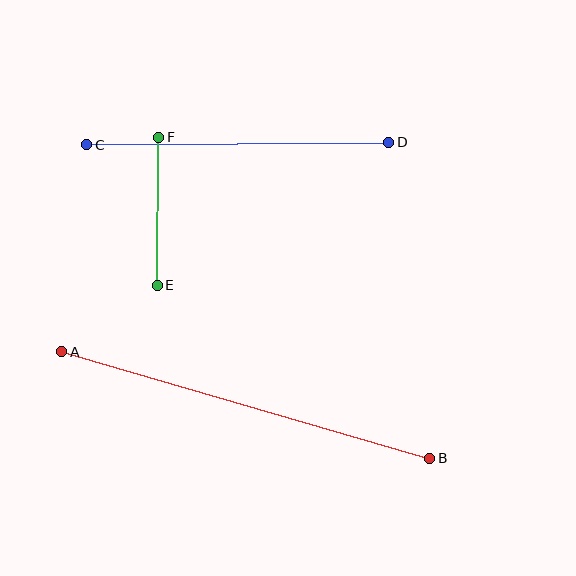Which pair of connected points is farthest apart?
Points A and B are farthest apart.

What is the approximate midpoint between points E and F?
The midpoint is at approximately (158, 211) pixels.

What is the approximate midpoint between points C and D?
The midpoint is at approximately (238, 143) pixels.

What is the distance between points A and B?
The distance is approximately 383 pixels.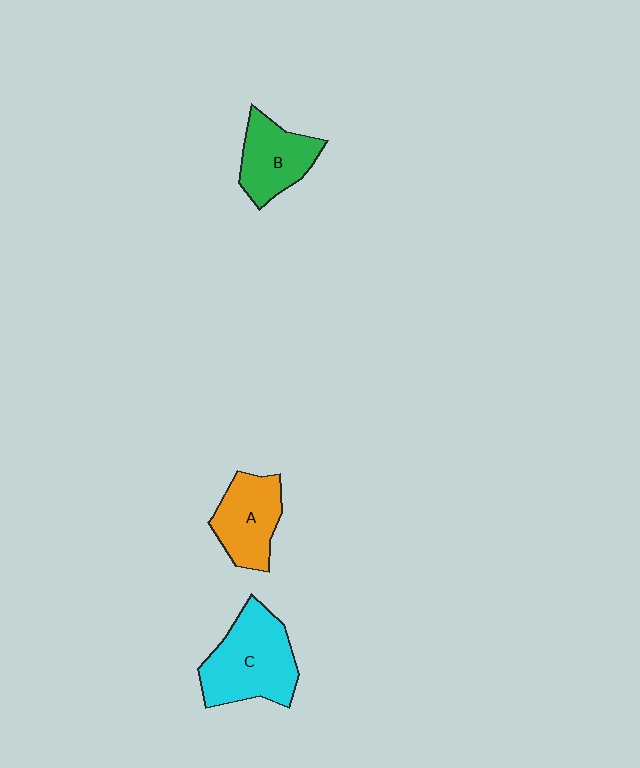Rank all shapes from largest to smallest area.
From largest to smallest: C (cyan), A (orange), B (green).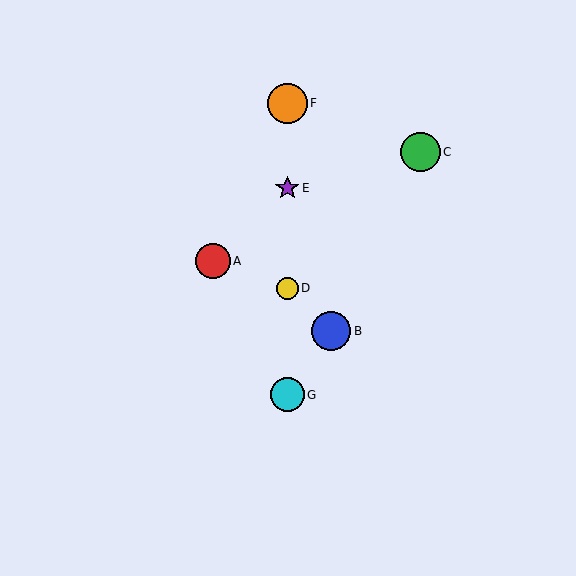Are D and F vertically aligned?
Yes, both are at x≈287.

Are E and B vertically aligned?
No, E is at x≈287 and B is at x≈331.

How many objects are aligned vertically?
4 objects (D, E, F, G) are aligned vertically.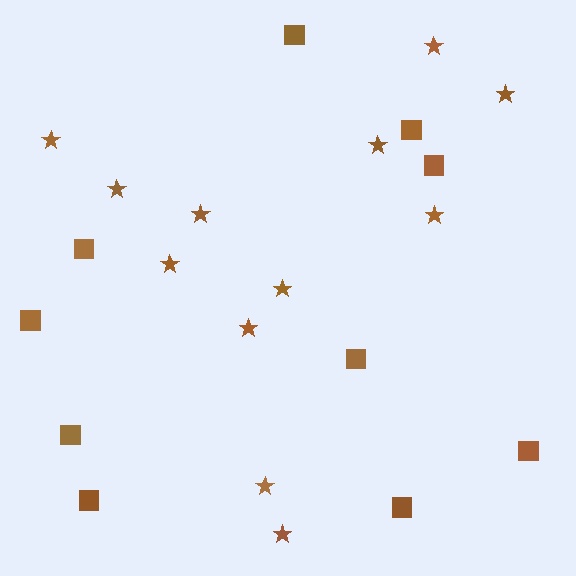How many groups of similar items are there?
There are 2 groups: one group of stars (12) and one group of squares (10).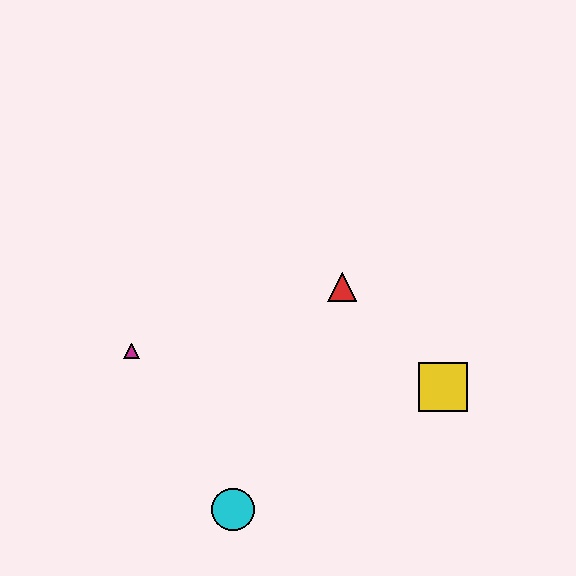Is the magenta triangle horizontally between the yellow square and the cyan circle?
No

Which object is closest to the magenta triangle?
The cyan circle is closest to the magenta triangle.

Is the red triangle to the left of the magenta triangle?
No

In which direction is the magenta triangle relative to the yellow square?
The magenta triangle is to the left of the yellow square.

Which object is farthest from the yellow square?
The magenta triangle is farthest from the yellow square.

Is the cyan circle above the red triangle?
No